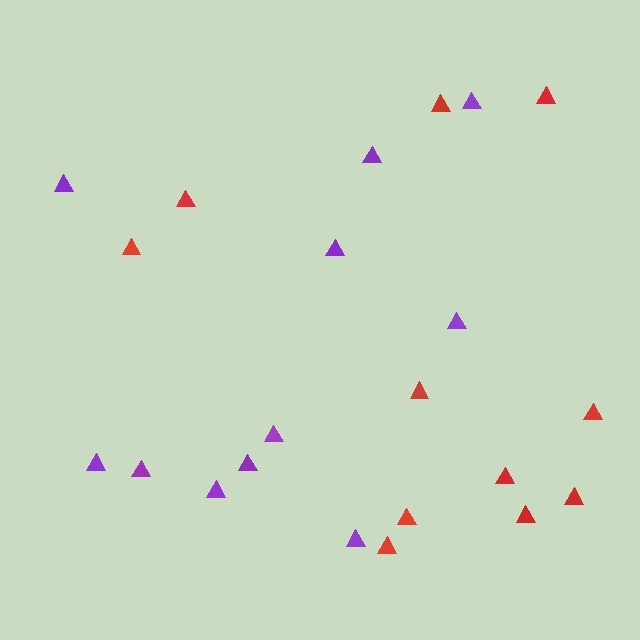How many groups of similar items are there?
There are 2 groups: one group of purple triangles (11) and one group of red triangles (11).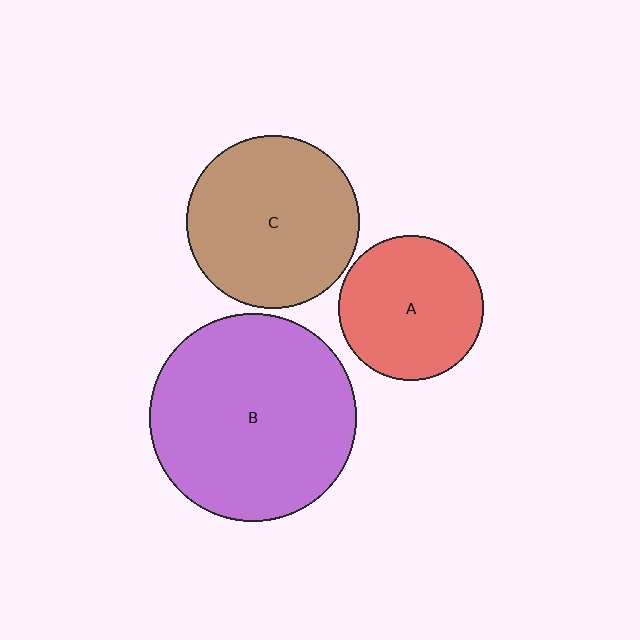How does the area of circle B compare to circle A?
Approximately 2.0 times.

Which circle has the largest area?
Circle B (purple).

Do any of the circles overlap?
No, none of the circles overlap.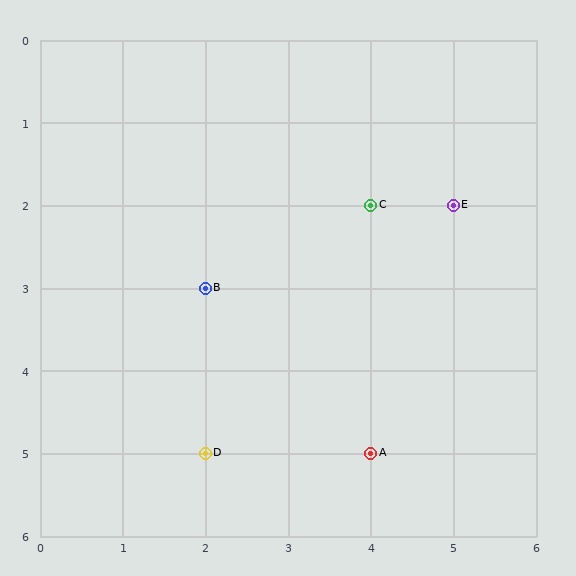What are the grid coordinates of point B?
Point B is at grid coordinates (2, 3).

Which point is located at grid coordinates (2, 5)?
Point D is at (2, 5).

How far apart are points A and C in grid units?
Points A and C are 3 rows apart.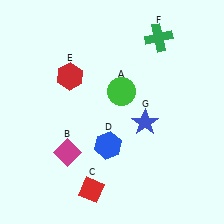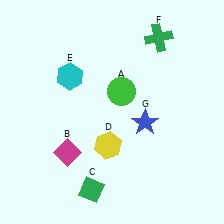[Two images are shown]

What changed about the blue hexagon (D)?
In Image 1, D is blue. In Image 2, it changed to yellow.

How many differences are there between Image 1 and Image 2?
There are 3 differences between the two images.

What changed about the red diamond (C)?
In Image 1, C is red. In Image 2, it changed to green.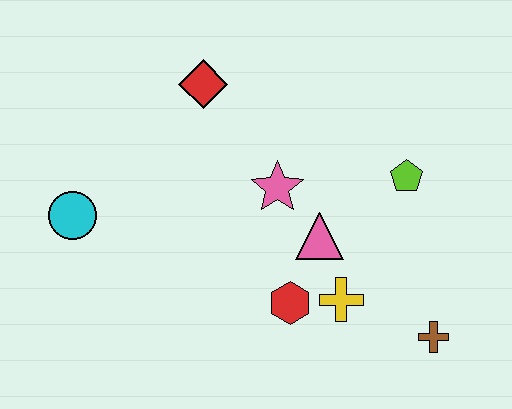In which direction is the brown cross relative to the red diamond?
The brown cross is below the red diamond.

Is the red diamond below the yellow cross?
No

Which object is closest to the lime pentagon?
The pink triangle is closest to the lime pentagon.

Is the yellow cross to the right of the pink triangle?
Yes